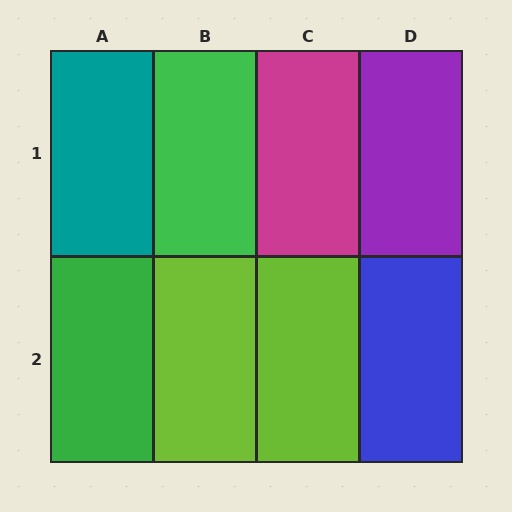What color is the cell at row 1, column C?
Magenta.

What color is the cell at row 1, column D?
Purple.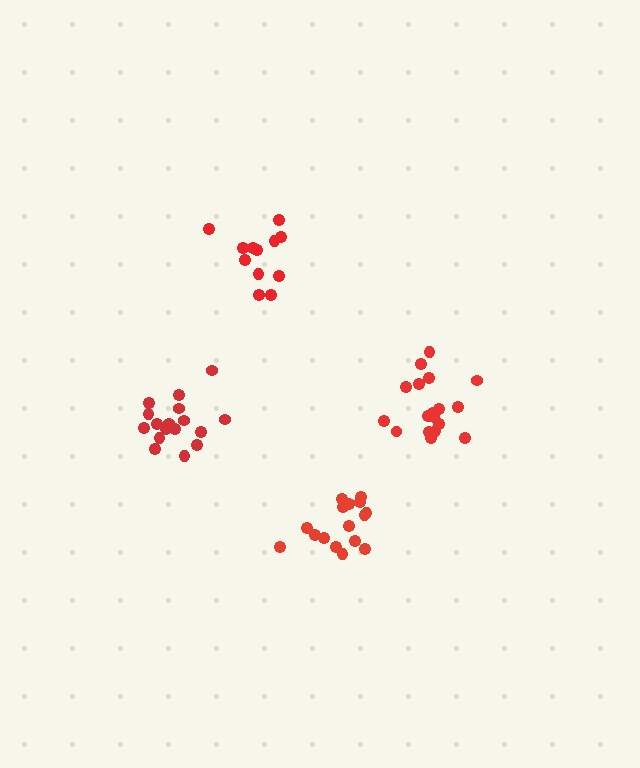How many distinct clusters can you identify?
There are 4 distinct clusters.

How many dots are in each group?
Group 1: 18 dots, Group 2: 17 dots, Group 3: 16 dots, Group 4: 12 dots (63 total).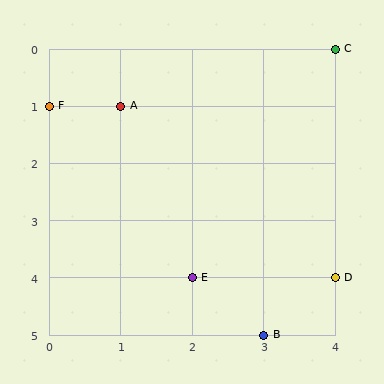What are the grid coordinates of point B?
Point B is at grid coordinates (3, 5).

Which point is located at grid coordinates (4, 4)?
Point D is at (4, 4).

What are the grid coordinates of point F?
Point F is at grid coordinates (0, 1).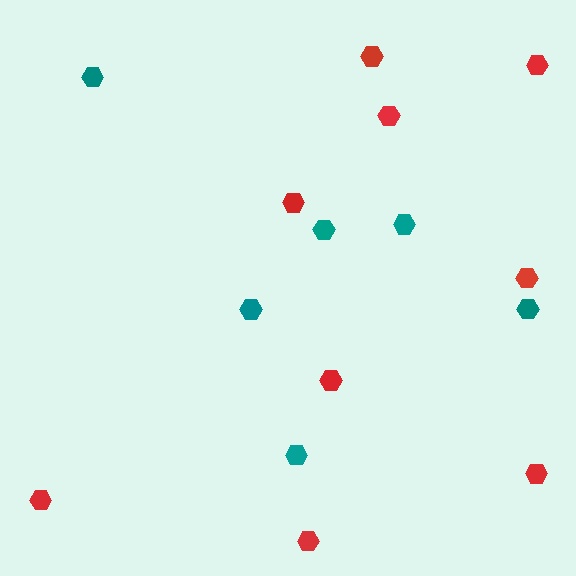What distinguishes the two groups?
There are 2 groups: one group of teal hexagons (6) and one group of red hexagons (9).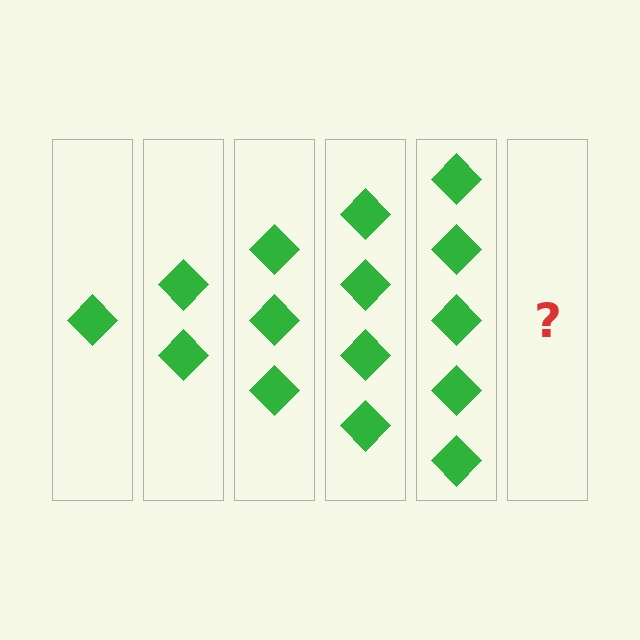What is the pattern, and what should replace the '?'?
The pattern is that each step adds one more diamond. The '?' should be 6 diamonds.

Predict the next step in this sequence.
The next step is 6 diamonds.